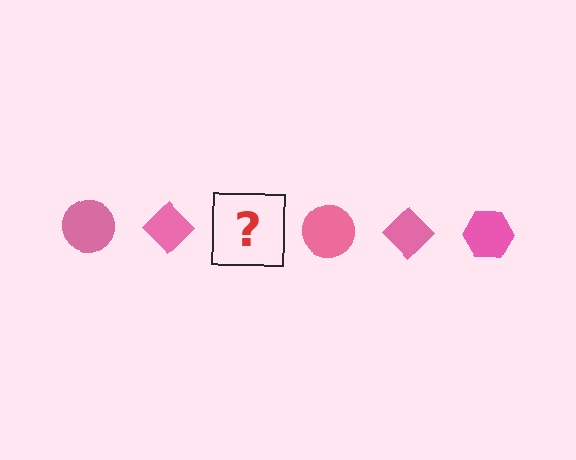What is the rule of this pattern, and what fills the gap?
The rule is that the pattern cycles through circle, diamond, hexagon shapes in pink. The gap should be filled with a pink hexagon.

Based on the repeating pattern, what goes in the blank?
The blank should be a pink hexagon.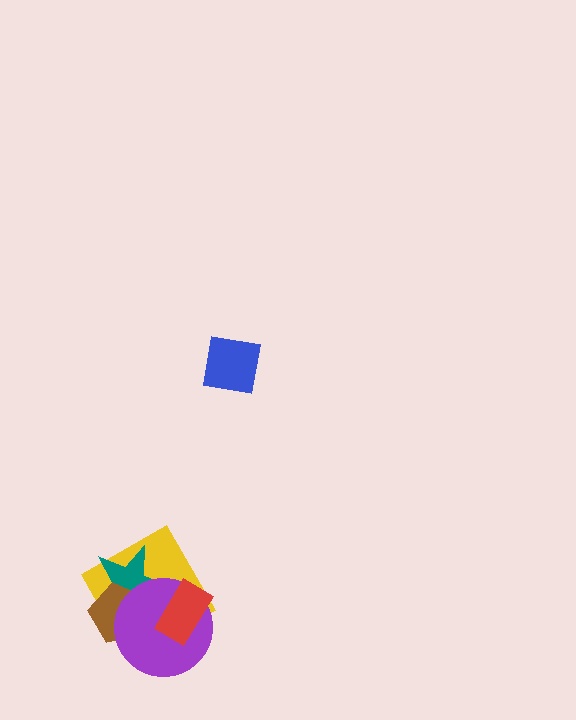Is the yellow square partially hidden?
Yes, it is partially covered by another shape.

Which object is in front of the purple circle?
The red rectangle is in front of the purple circle.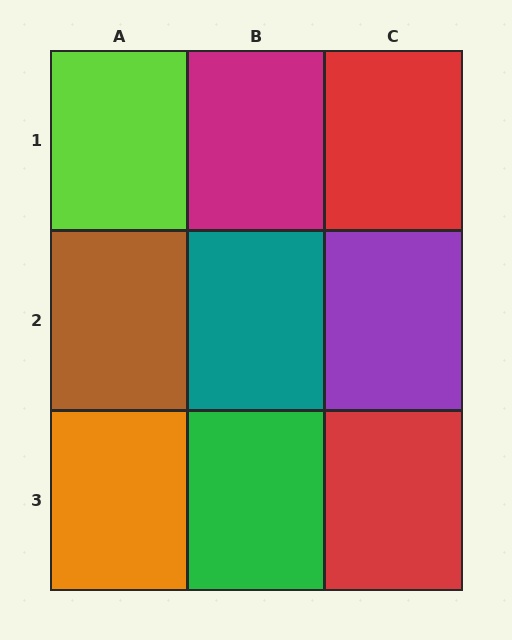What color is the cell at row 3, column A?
Orange.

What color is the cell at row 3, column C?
Red.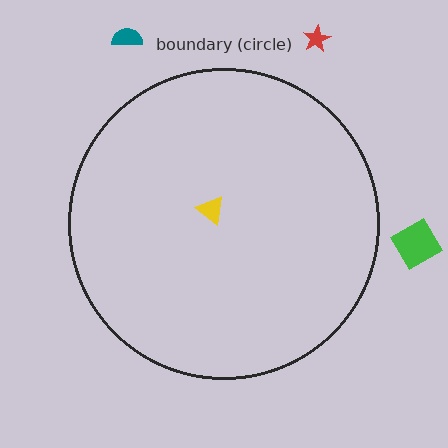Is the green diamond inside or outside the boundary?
Outside.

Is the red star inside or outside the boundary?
Outside.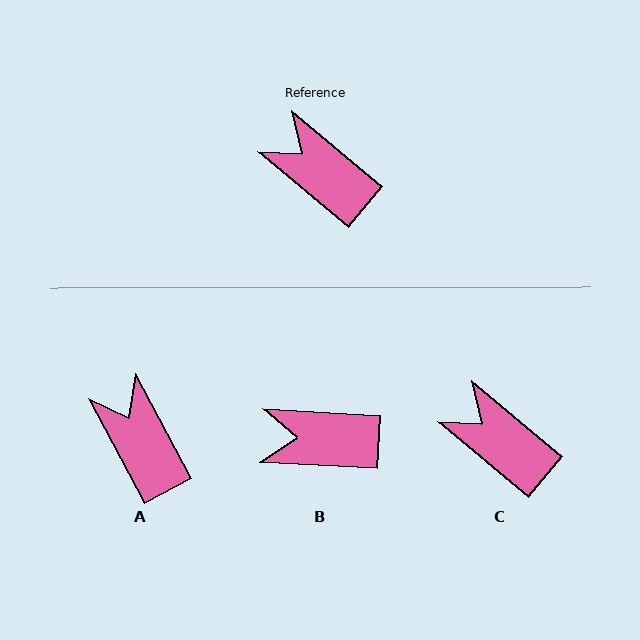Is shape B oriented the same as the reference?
No, it is off by about 37 degrees.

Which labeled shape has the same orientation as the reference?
C.